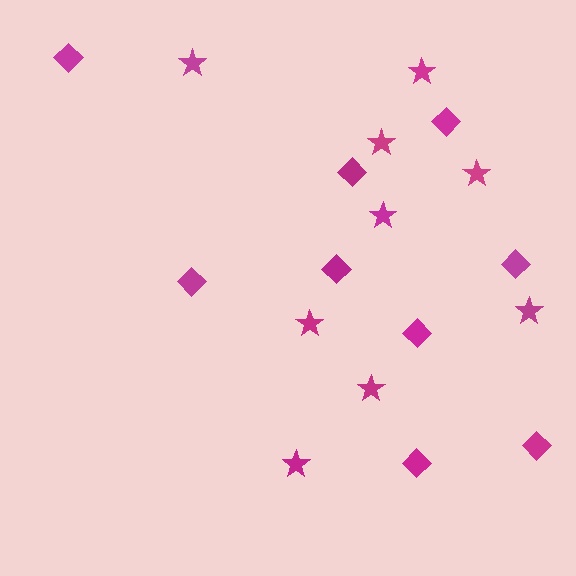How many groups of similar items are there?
There are 2 groups: one group of stars (9) and one group of diamonds (9).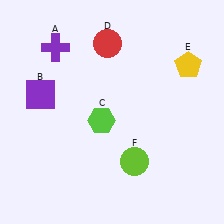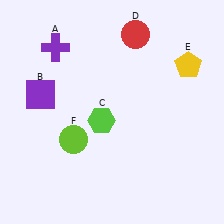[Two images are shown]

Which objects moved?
The objects that moved are: the red circle (D), the lime circle (F).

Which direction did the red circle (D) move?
The red circle (D) moved right.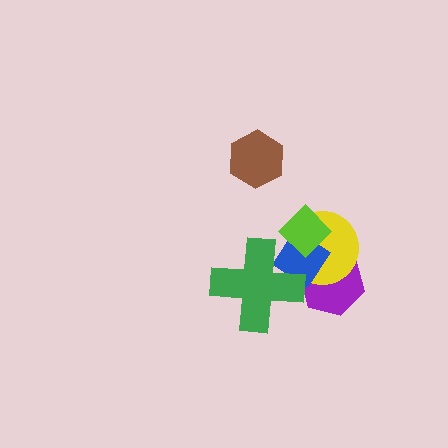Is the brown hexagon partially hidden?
No, no other shape covers it.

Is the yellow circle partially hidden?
Yes, it is partially covered by another shape.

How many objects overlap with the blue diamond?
4 objects overlap with the blue diamond.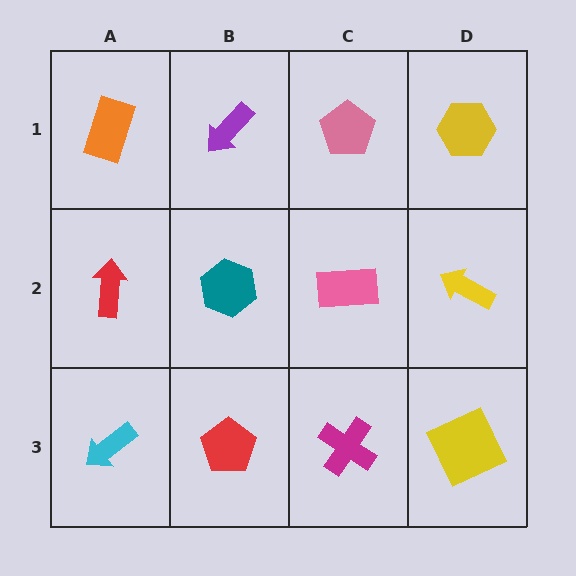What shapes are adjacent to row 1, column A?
A red arrow (row 2, column A), a purple arrow (row 1, column B).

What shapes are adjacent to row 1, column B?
A teal hexagon (row 2, column B), an orange rectangle (row 1, column A), a pink pentagon (row 1, column C).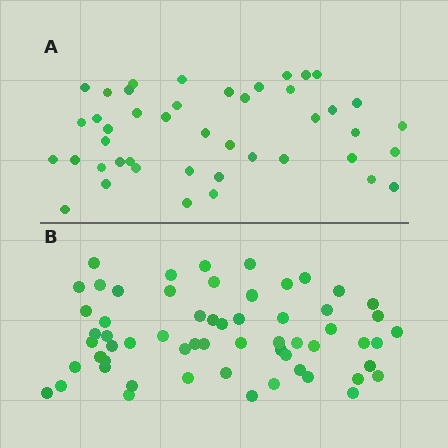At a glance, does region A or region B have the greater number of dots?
Region B (the bottom region) has more dots.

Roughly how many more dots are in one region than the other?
Region B has approximately 15 more dots than region A.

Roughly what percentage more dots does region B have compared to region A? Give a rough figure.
About 35% more.